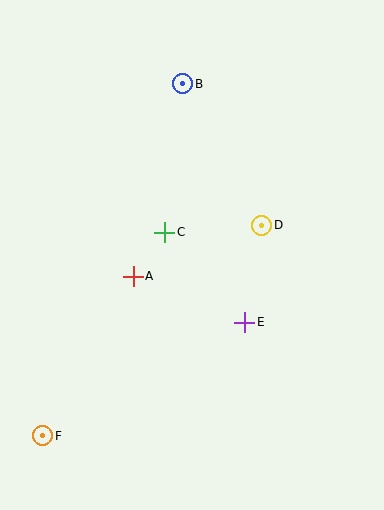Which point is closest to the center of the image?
Point C at (165, 232) is closest to the center.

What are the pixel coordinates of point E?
Point E is at (245, 322).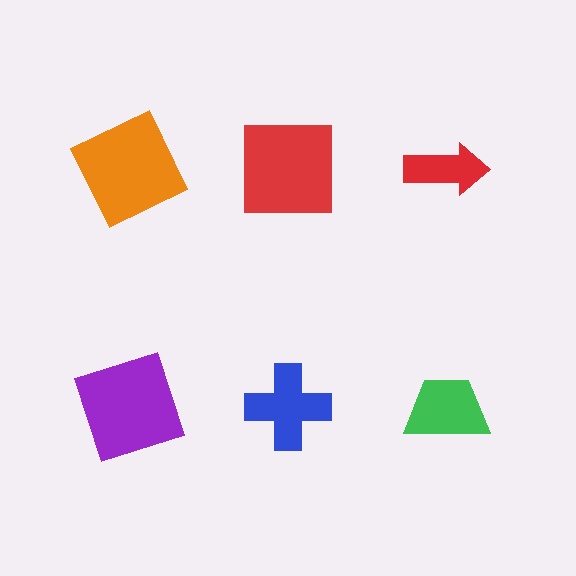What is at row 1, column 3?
A red arrow.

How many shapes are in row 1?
3 shapes.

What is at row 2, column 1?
A purple square.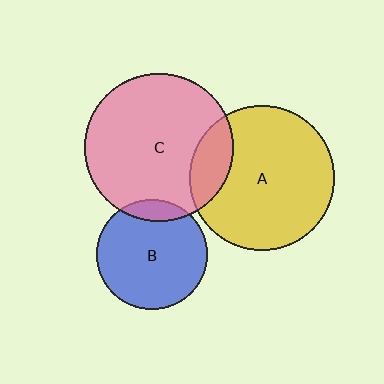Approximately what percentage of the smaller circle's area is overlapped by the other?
Approximately 10%.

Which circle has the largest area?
Circle C (pink).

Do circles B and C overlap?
Yes.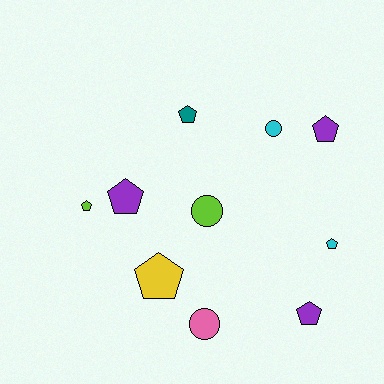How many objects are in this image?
There are 10 objects.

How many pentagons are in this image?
There are 7 pentagons.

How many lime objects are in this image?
There are 2 lime objects.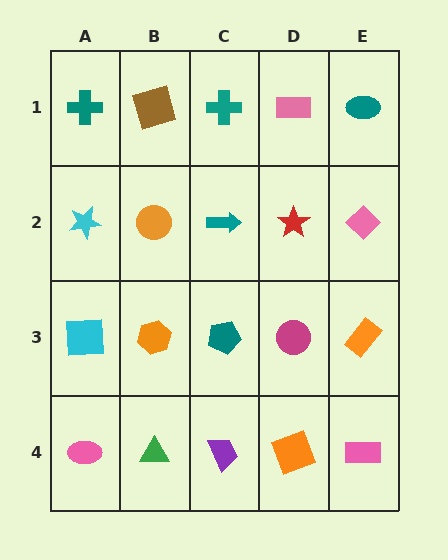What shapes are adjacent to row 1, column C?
A teal arrow (row 2, column C), a brown square (row 1, column B), a pink rectangle (row 1, column D).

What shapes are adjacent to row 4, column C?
A teal pentagon (row 3, column C), a green triangle (row 4, column B), an orange square (row 4, column D).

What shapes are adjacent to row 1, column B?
An orange circle (row 2, column B), a teal cross (row 1, column A), a teal cross (row 1, column C).